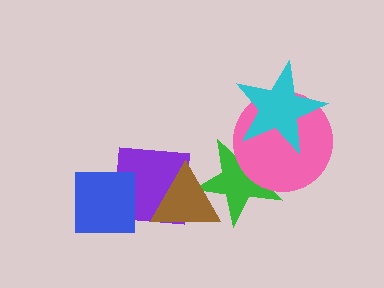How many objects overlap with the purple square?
2 objects overlap with the purple square.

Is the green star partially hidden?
Yes, it is partially covered by another shape.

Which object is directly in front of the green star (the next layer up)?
The brown triangle is directly in front of the green star.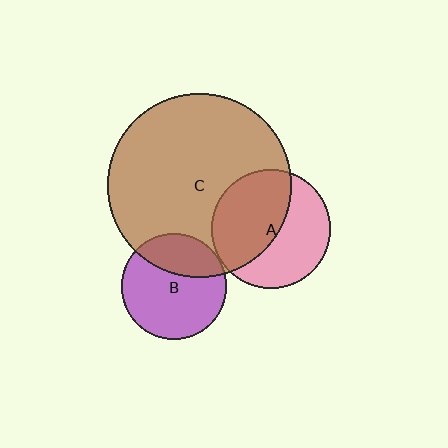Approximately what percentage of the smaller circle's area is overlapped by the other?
Approximately 50%.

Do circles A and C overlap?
Yes.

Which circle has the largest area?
Circle C (brown).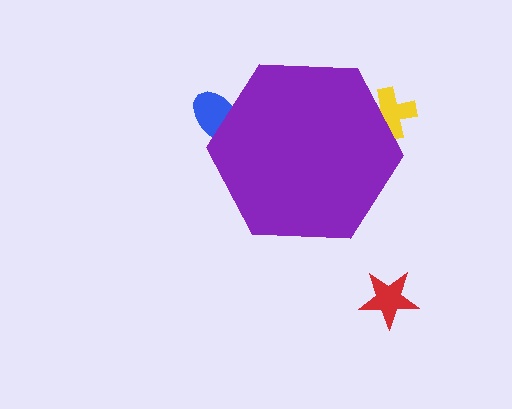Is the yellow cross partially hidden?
Yes, the yellow cross is partially hidden behind the purple hexagon.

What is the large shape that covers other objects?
A purple hexagon.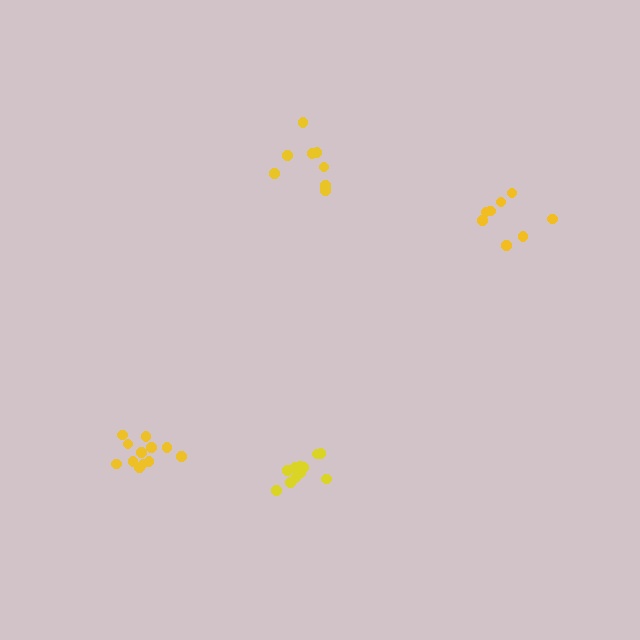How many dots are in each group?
Group 1: 8 dots, Group 2: 8 dots, Group 3: 11 dots, Group 4: 12 dots (39 total).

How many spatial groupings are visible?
There are 4 spatial groupings.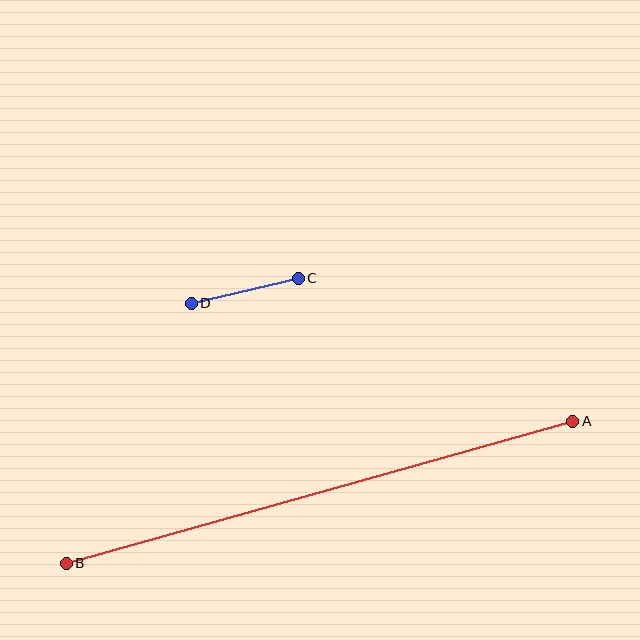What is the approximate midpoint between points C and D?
The midpoint is at approximately (245, 291) pixels.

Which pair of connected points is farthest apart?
Points A and B are farthest apart.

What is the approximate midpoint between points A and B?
The midpoint is at approximately (319, 492) pixels.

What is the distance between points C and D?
The distance is approximately 110 pixels.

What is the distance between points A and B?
The distance is approximately 526 pixels.